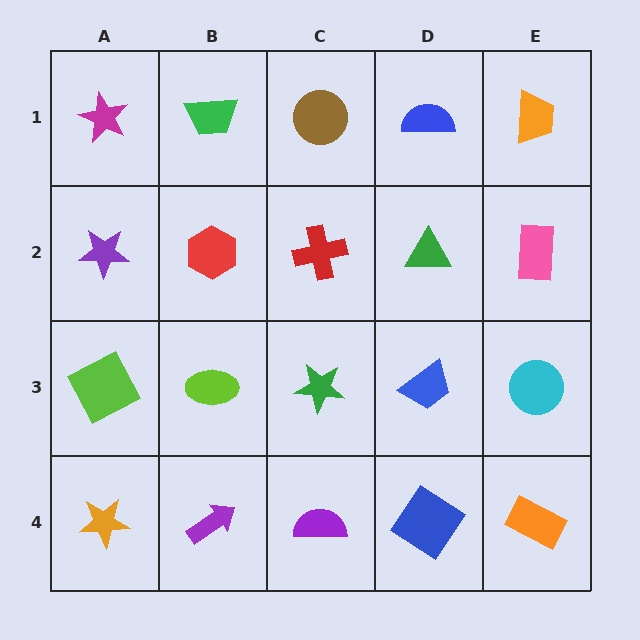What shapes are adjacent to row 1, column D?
A green triangle (row 2, column D), a brown circle (row 1, column C), an orange trapezoid (row 1, column E).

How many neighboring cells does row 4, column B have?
3.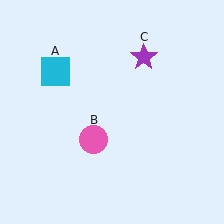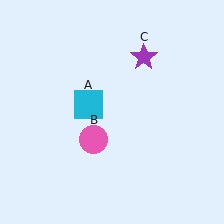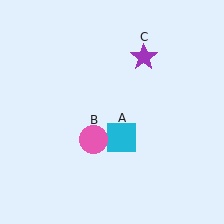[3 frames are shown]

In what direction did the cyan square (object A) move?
The cyan square (object A) moved down and to the right.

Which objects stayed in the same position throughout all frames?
Pink circle (object B) and purple star (object C) remained stationary.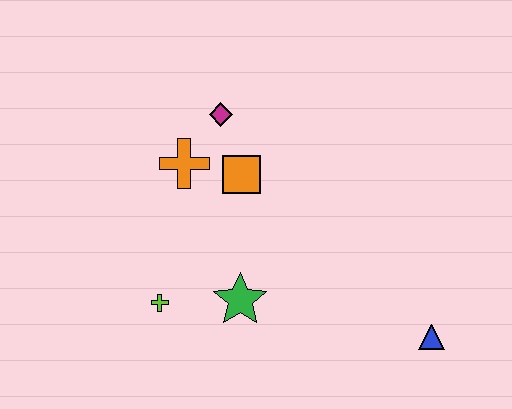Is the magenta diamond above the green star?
Yes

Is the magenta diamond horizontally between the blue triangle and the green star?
No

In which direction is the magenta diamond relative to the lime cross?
The magenta diamond is above the lime cross.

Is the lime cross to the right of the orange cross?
No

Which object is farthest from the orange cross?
The blue triangle is farthest from the orange cross.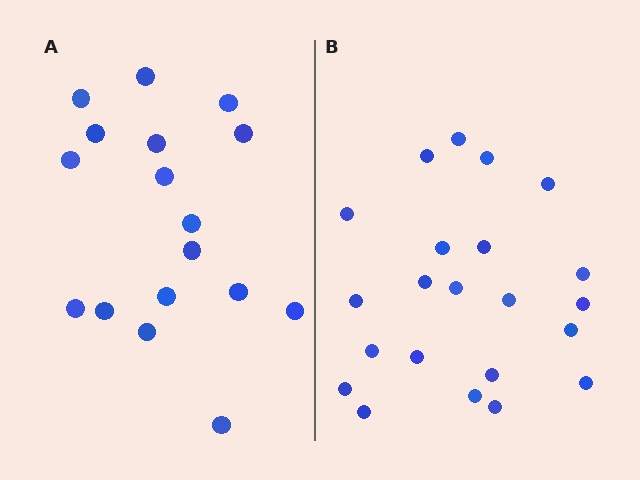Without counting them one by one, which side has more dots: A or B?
Region B (the right region) has more dots.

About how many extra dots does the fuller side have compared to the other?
Region B has about 5 more dots than region A.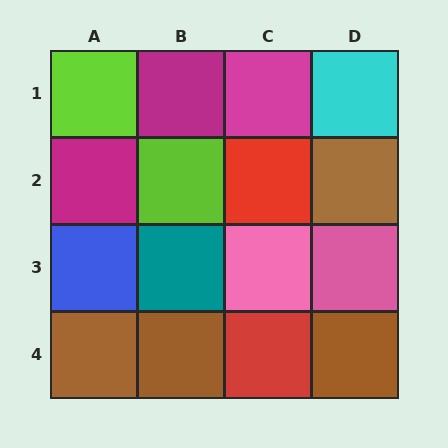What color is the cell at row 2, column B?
Lime.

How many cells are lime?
2 cells are lime.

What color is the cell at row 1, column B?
Magenta.